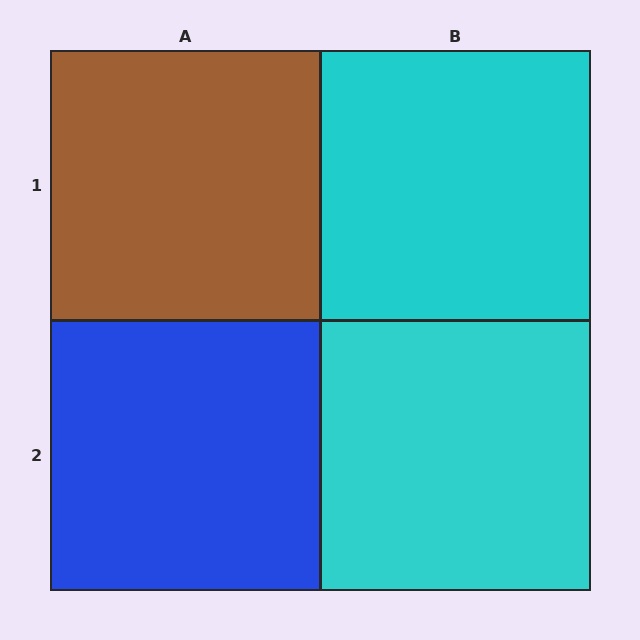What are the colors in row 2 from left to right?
Blue, cyan.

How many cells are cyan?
2 cells are cyan.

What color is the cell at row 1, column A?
Brown.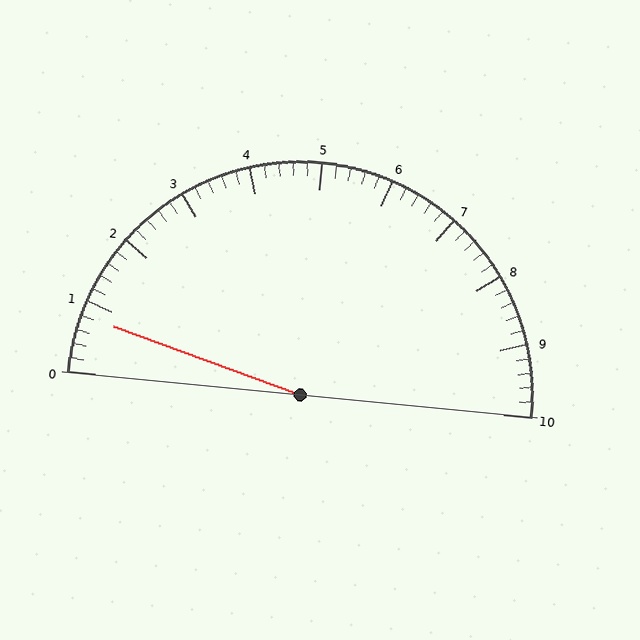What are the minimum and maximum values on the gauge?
The gauge ranges from 0 to 10.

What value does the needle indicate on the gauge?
The needle indicates approximately 0.8.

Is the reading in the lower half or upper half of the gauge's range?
The reading is in the lower half of the range (0 to 10).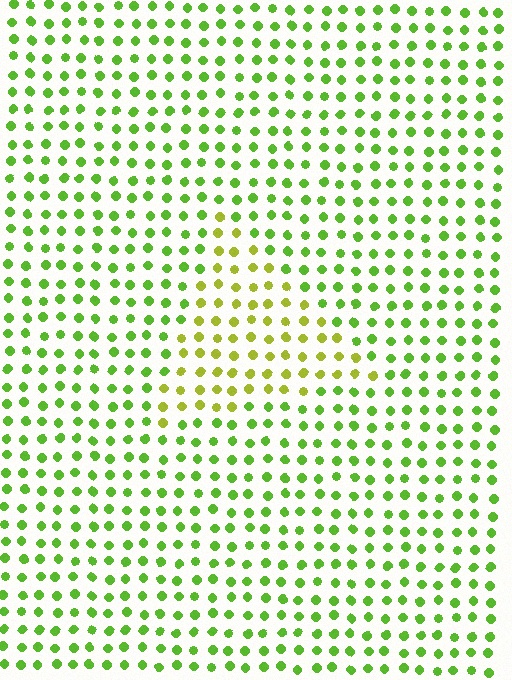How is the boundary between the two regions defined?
The boundary is defined purely by a slight shift in hue (about 31 degrees). Spacing, size, and orientation are identical on both sides.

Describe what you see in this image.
The image is filled with small lime elements in a uniform arrangement. A triangle-shaped region is visible where the elements are tinted to a slightly different hue, forming a subtle color boundary.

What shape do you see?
I see a triangle.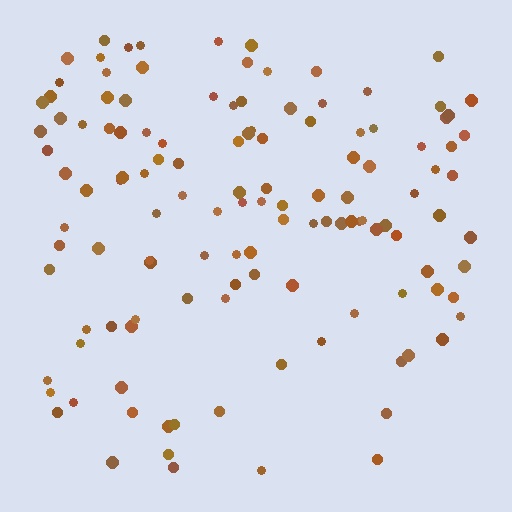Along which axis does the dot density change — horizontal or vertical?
Vertical.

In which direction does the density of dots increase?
From bottom to top, with the top side densest.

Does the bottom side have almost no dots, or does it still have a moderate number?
Still a moderate number, just noticeably fewer than the top.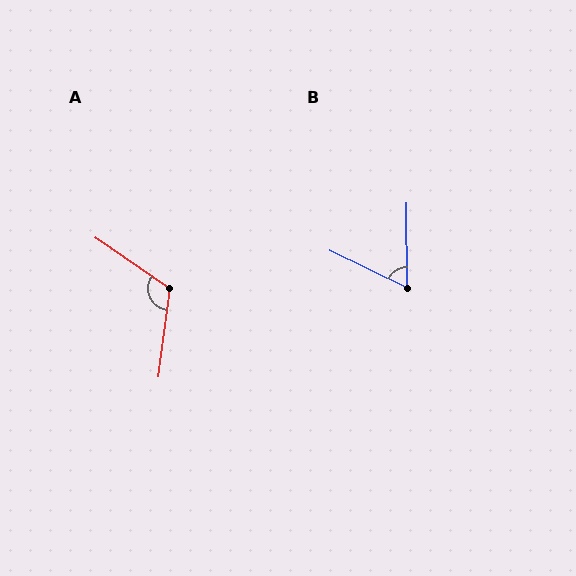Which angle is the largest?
A, at approximately 117 degrees.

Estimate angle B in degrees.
Approximately 63 degrees.